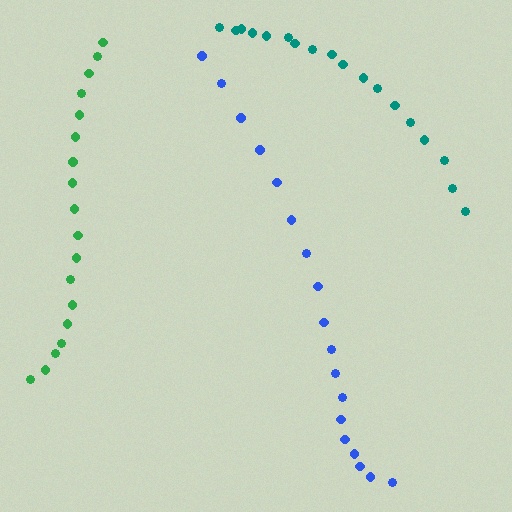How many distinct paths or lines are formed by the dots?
There are 3 distinct paths.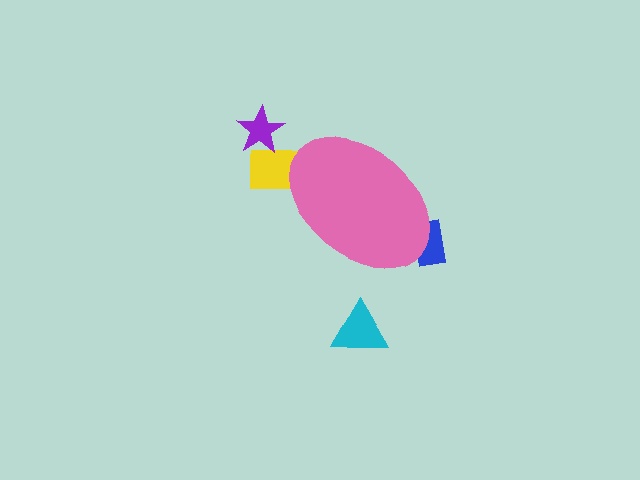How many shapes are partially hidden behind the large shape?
2 shapes are partially hidden.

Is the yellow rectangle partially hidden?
Yes, the yellow rectangle is partially hidden behind the pink ellipse.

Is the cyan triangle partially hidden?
No, the cyan triangle is fully visible.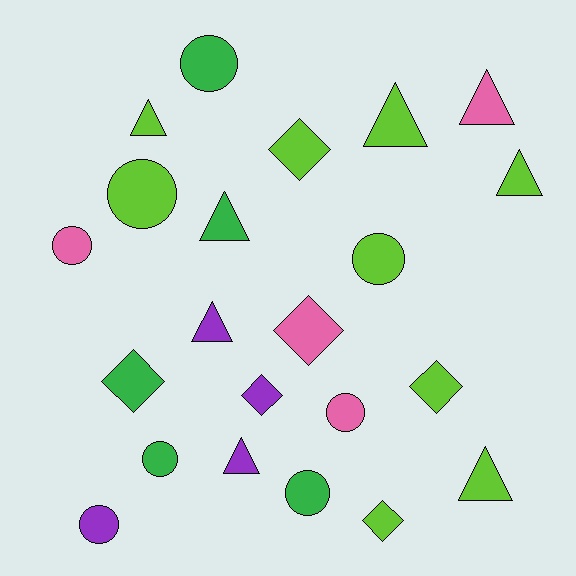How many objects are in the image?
There are 22 objects.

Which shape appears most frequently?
Triangle, with 8 objects.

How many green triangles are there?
There is 1 green triangle.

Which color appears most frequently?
Lime, with 9 objects.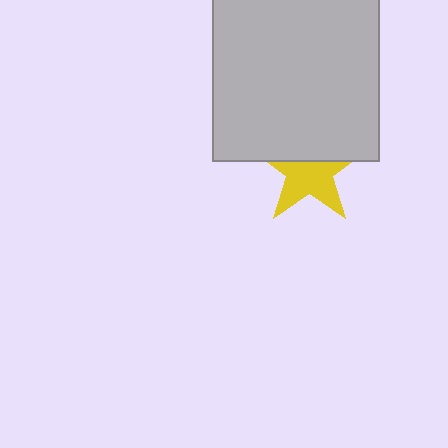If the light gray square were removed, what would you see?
You would see the complete yellow star.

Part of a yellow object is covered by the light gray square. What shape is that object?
It is a star.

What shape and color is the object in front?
The object in front is a light gray square.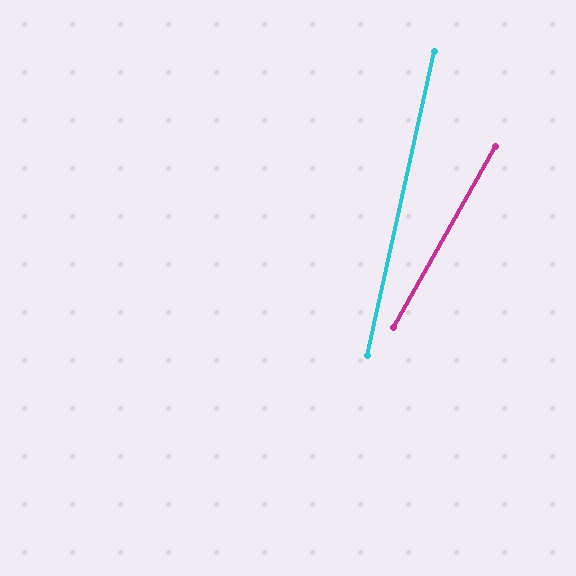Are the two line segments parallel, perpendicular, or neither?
Neither parallel nor perpendicular — they differ by about 17°.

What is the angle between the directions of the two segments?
Approximately 17 degrees.